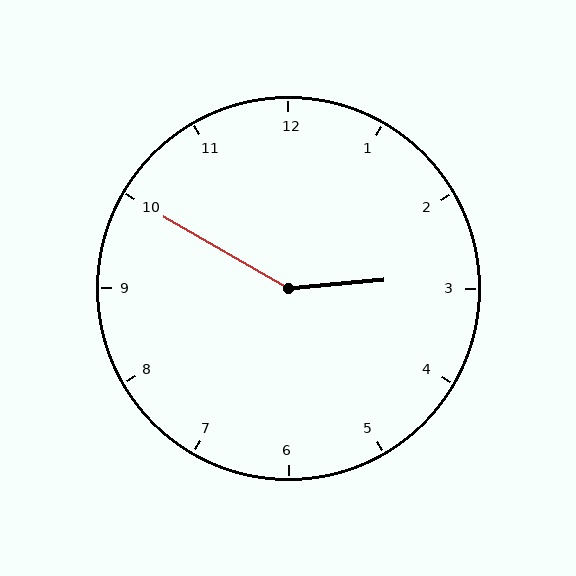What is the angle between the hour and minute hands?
Approximately 145 degrees.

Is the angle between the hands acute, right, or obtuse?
It is obtuse.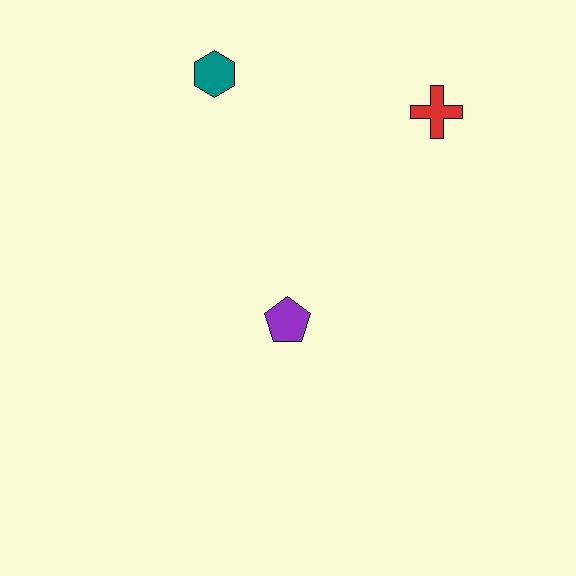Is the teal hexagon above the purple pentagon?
Yes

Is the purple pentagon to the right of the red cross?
No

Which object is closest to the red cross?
The teal hexagon is closest to the red cross.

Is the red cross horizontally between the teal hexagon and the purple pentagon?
No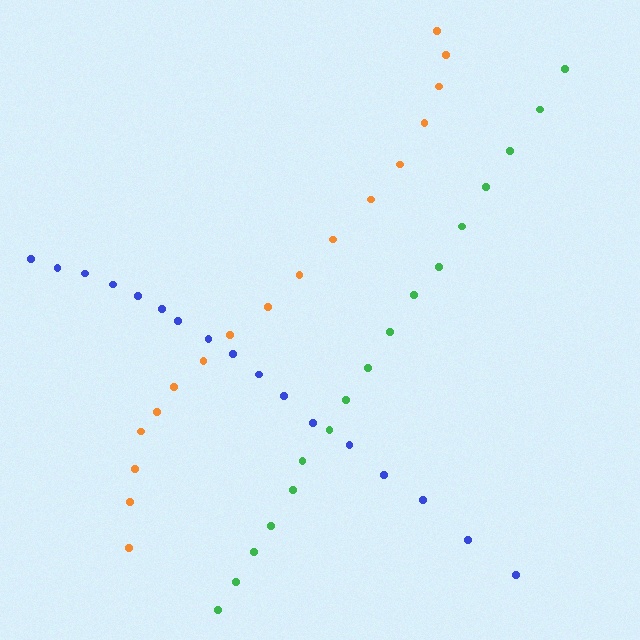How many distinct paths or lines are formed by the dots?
There are 3 distinct paths.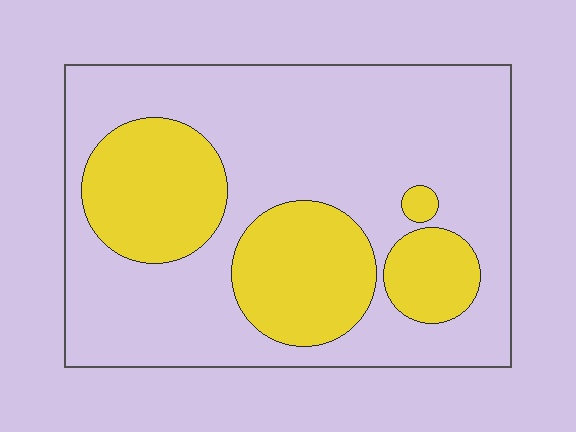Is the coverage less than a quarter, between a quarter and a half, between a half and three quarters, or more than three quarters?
Between a quarter and a half.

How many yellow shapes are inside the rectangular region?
4.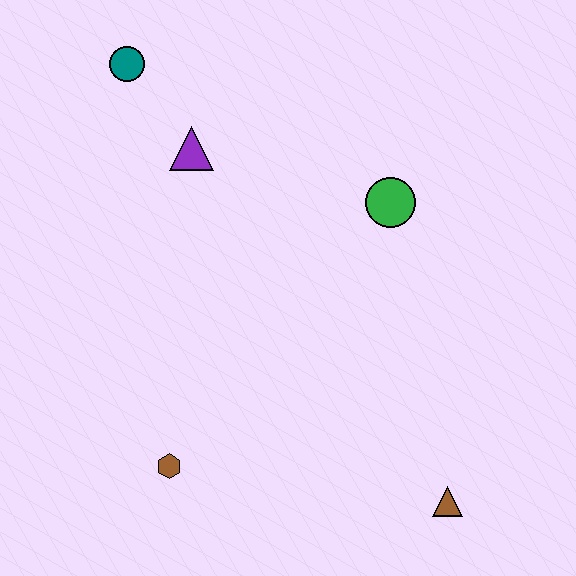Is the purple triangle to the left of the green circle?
Yes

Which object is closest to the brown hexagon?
The brown triangle is closest to the brown hexagon.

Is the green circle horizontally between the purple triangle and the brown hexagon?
No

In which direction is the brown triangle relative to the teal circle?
The brown triangle is below the teal circle.